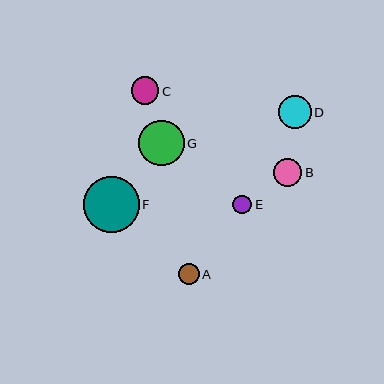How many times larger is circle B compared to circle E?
Circle B is approximately 1.5 times the size of circle E.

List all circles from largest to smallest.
From largest to smallest: F, G, D, B, C, A, E.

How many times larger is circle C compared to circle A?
Circle C is approximately 1.3 times the size of circle A.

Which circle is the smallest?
Circle E is the smallest with a size of approximately 19 pixels.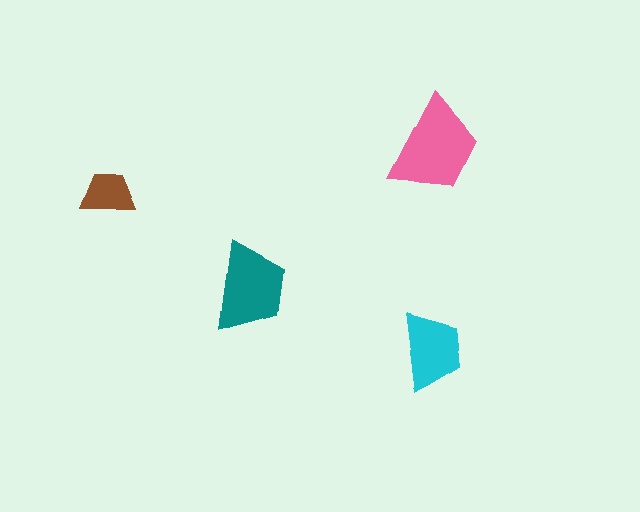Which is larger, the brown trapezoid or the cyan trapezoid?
The cyan one.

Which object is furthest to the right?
The cyan trapezoid is rightmost.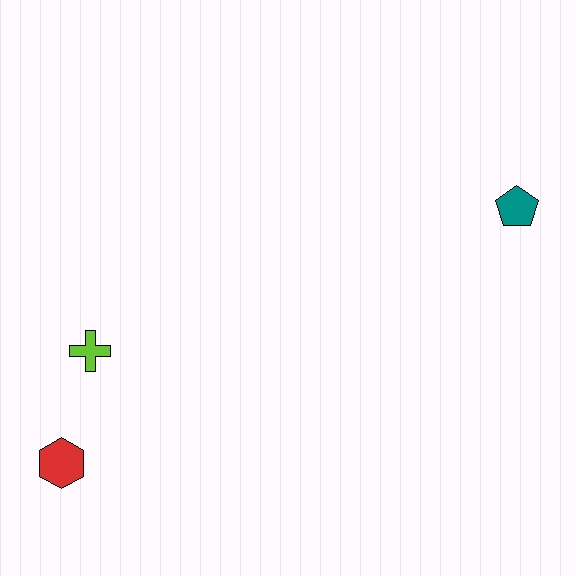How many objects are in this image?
There are 3 objects.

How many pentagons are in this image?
There is 1 pentagon.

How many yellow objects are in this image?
There are no yellow objects.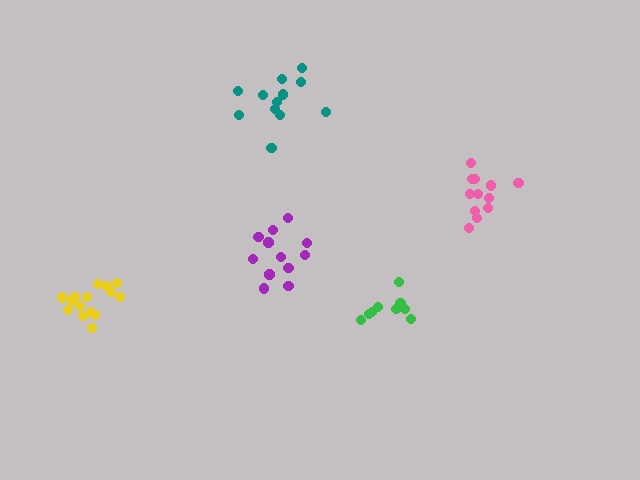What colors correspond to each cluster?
The clusters are colored: purple, teal, green, pink, yellow.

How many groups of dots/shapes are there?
There are 5 groups.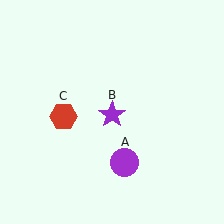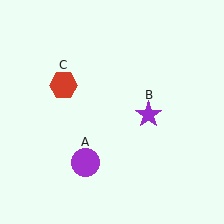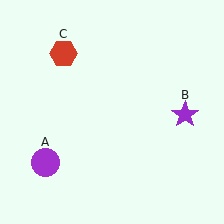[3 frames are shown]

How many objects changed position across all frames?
3 objects changed position: purple circle (object A), purple star (object B), red hexagon (object C).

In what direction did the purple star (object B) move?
The purple star (object B) moved right.